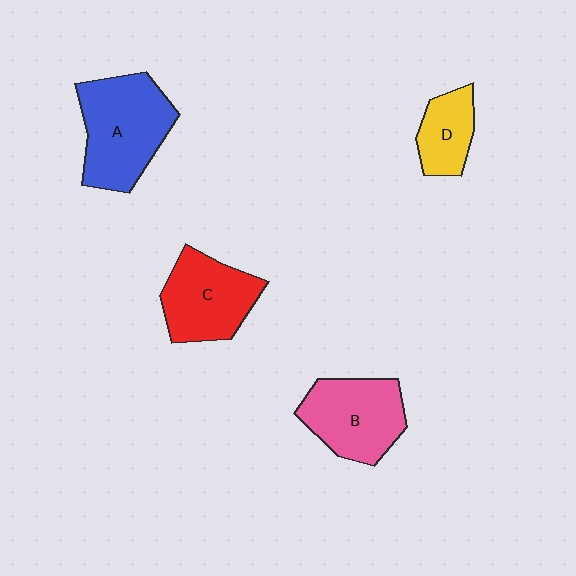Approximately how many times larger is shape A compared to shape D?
Approximately 2.1 times.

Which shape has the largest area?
Shape A (blue).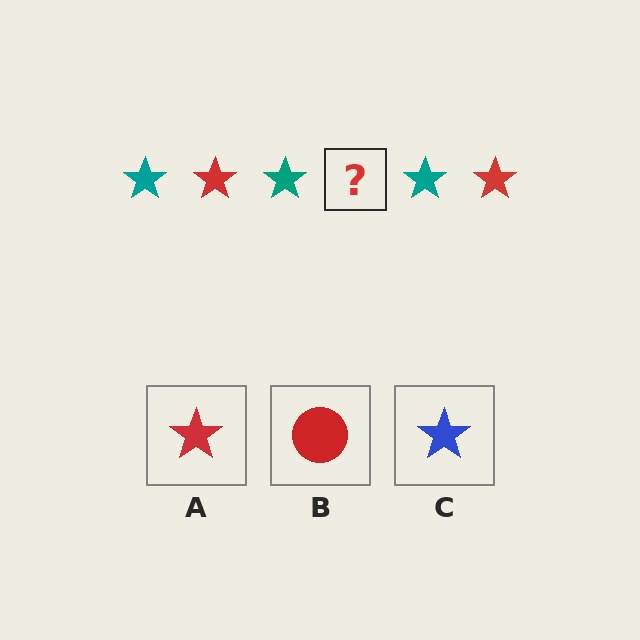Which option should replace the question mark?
Option A.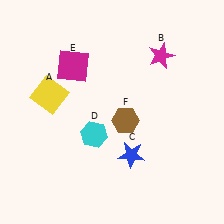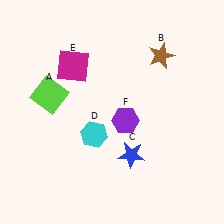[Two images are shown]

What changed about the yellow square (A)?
In Image 1, A is yellow. In Image 2, it changed to lime.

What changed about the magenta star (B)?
In Image 1, B is magenta. In Image 2, it changed to brown.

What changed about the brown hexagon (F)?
In Image 1, F is brown. In Image 2, it changed to purple.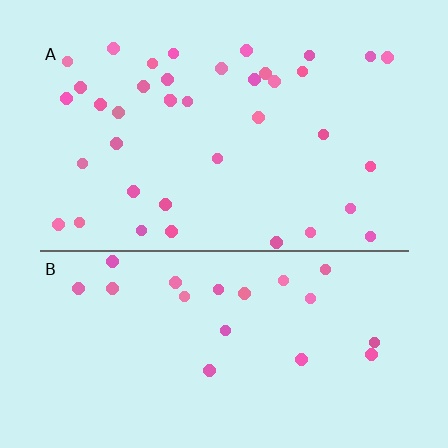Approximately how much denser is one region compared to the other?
Approximately 1.9× — region A over region B.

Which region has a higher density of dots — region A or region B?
A (the top).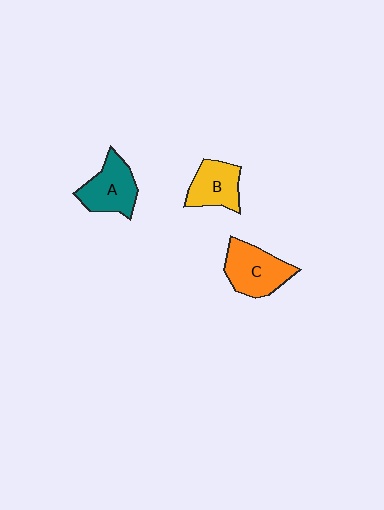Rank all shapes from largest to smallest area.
From largest to smallest: C (orange), A (teal), B (yellow).